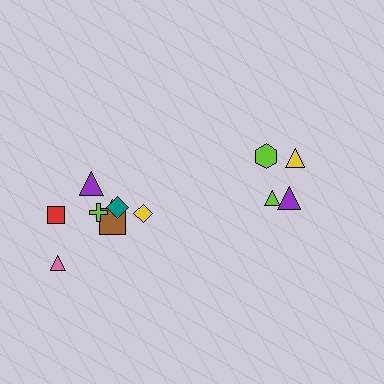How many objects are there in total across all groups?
There are 12 objects.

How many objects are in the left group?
There are 8 objects.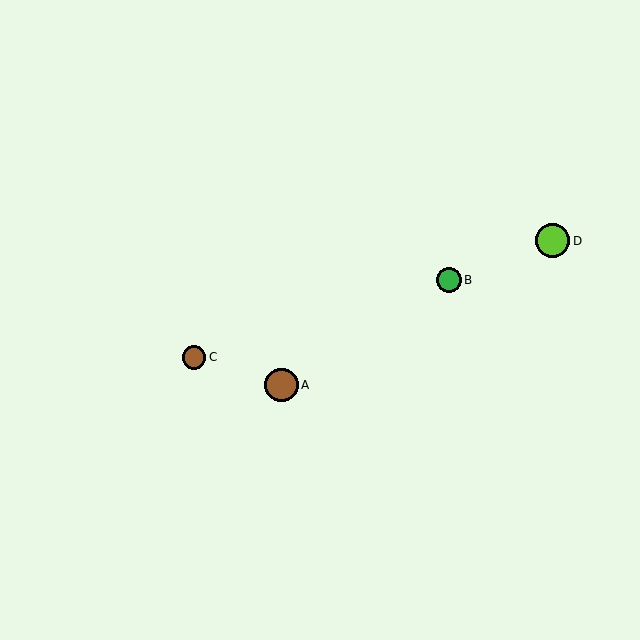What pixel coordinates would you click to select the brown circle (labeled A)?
Click at (281, 385) to select the brown circle A.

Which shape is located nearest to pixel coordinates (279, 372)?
The brown circle (labeled A) at (281, 385) is nearest to that location.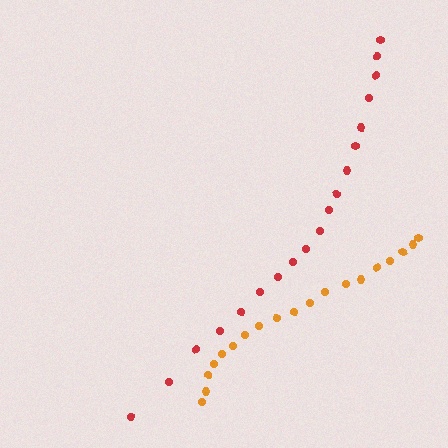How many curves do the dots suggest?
There are 2 distinct paths.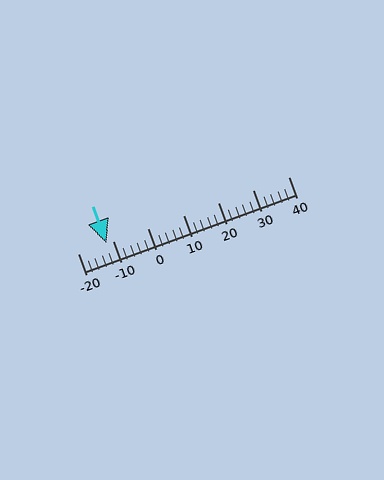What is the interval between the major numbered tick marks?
The major tick marks are spaced 10 units apart.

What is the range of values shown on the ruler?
The ruler shows values from -20 to 40.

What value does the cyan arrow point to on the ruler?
The cyan arrow points to approximately -12.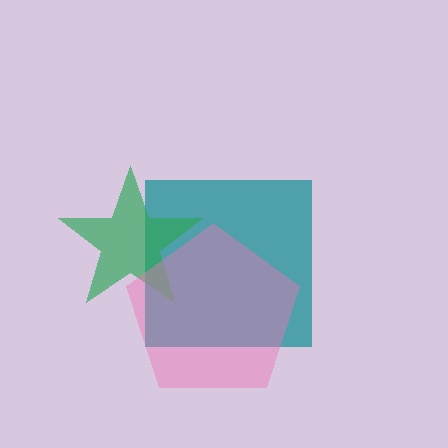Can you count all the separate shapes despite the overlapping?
Yes, there are 3 separate shapes.